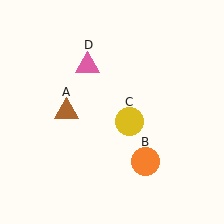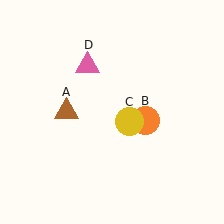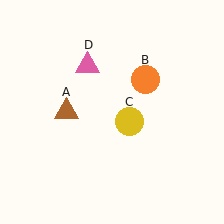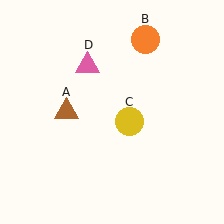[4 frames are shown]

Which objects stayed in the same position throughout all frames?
Brown triangle (object A) and yellow circle (object C) and pink triangle (object D) remained stationary.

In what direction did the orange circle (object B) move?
The orange circle (object B) moved up.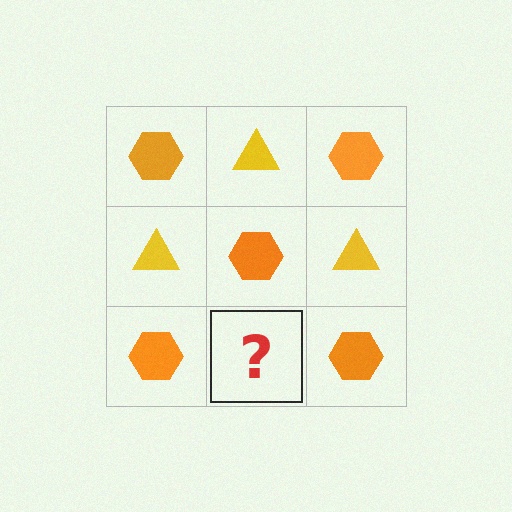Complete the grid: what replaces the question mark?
The question mark should be replaced with a yellow triangle.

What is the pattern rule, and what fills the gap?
The rule is that it alternates orange hexagon and yellow triangle in a checkerboard pattern. The gap should be filled with a yellow triangle.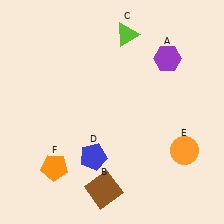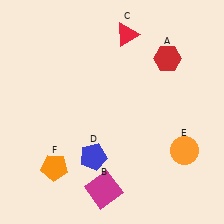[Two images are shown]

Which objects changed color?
A changed from purple to red. B changed from brown to magenta. C changed from lime to red.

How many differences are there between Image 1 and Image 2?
There are 3 differences between the two images.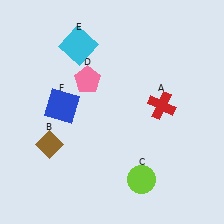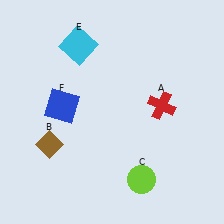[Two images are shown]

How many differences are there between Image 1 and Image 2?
There is 1 difference between the two images.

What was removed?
The pink pentagon (D) was removed in Image 2.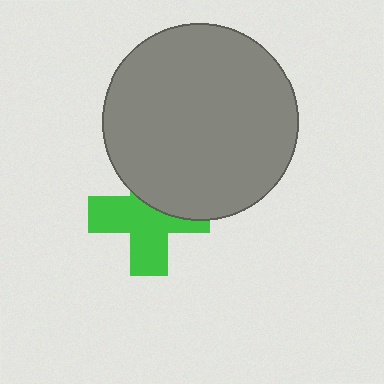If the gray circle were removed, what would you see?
You would see the complete green cross.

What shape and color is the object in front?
The object in front is a gray circle.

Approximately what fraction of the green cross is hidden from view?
Roughly 38% of the green cross is hidden behind the gray circle.